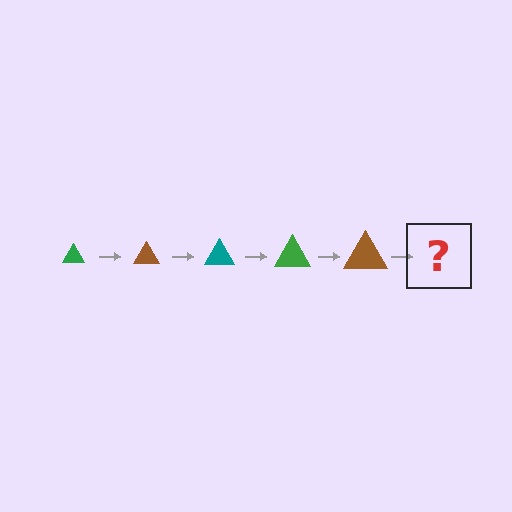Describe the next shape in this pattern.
It should be a teal triangle, larger than the previous one.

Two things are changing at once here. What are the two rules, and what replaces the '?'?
The two rules are that the triangle grows larger each step and the color cycles through green, brown, and teal. The '?' should be a teal triangle, larger than the previous one.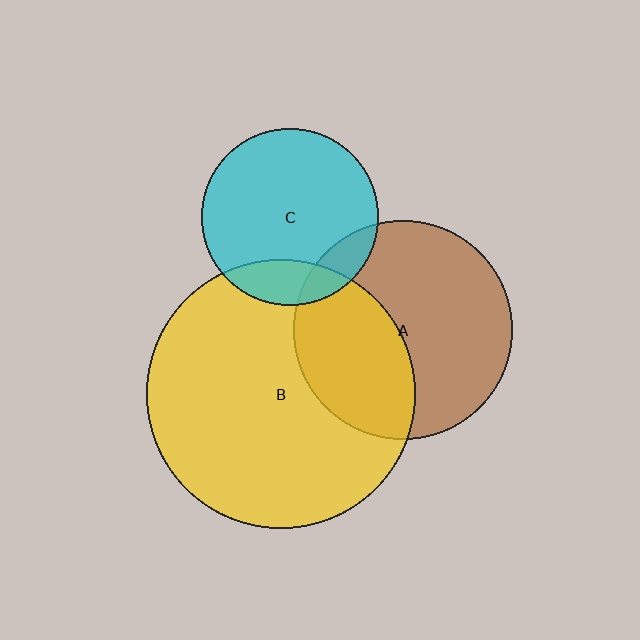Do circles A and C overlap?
Yes.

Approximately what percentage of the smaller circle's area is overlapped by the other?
Approximately 10%.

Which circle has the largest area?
Circle B (yellow).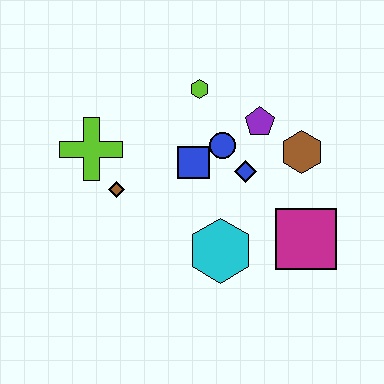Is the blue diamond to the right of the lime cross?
Yes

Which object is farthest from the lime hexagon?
The magenta square is farthest from the lime hexagon.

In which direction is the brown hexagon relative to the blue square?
The brown hexagon is to the right of the blue square.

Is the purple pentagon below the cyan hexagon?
No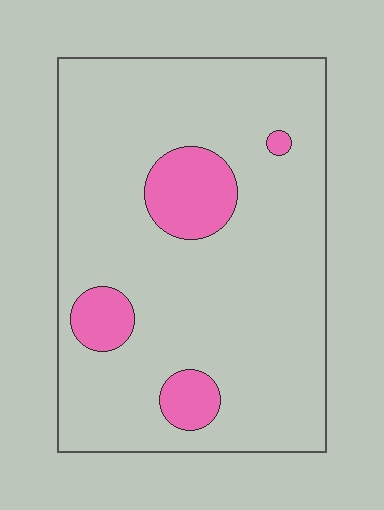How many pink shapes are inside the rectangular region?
4.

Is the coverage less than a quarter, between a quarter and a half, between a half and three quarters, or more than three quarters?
Less than a quarter.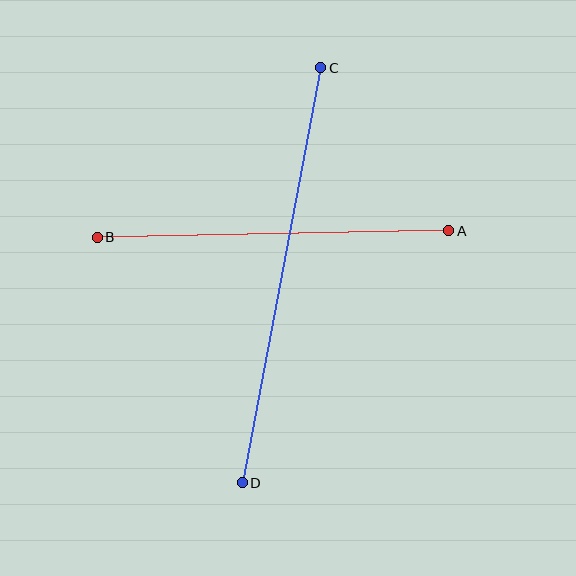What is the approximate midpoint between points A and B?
The midpoint is at approximately (273, 234) pixels.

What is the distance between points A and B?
The distance is approximately 352 pixels.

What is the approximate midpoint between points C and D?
The midpoint is at approximately (281, 275) pixels.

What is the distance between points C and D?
The distance is approximately 422 pixels.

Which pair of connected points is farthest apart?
Points C and D are farthest apart.